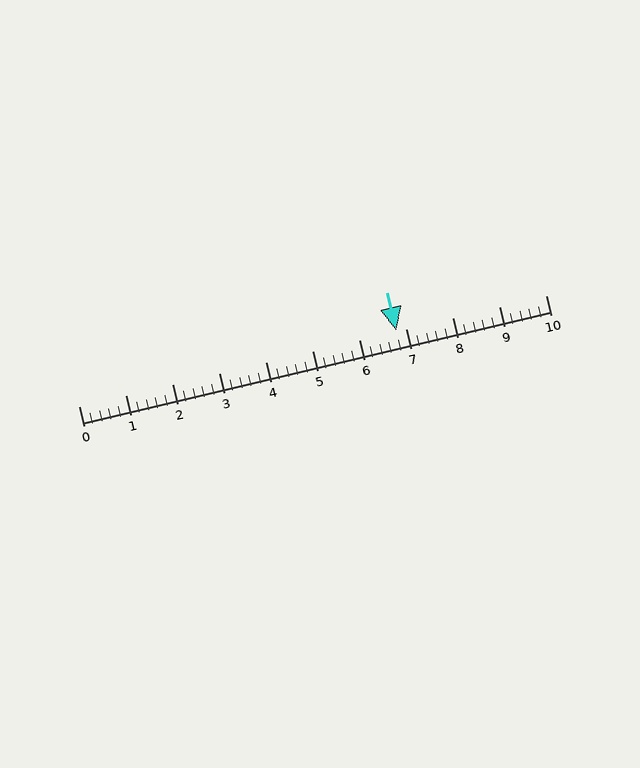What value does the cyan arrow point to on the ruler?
The cyan arrow points to approximately 6.8.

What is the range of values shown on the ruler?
The ruler shows values from 0 to 10.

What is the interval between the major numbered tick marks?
The major tick marks are spaced 1 units apart.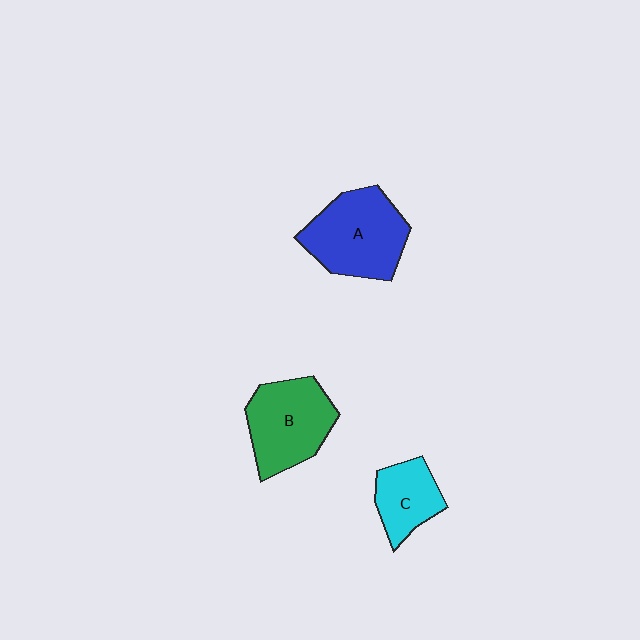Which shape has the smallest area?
Shape C (cyan).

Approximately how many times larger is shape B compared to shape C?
Approximately 1.6 times.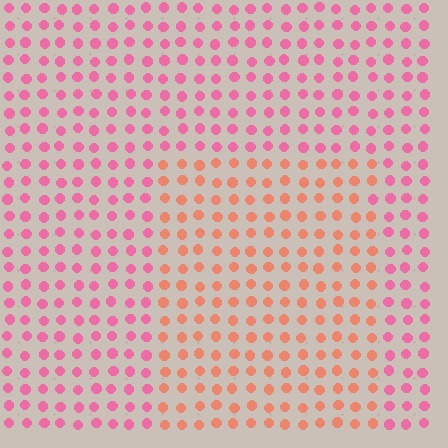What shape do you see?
I see a rectangle.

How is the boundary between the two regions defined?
The boundary is defined purely by a slight shift in hue (about 38 degrees). Spacing, size, and orientation are identical on both sides.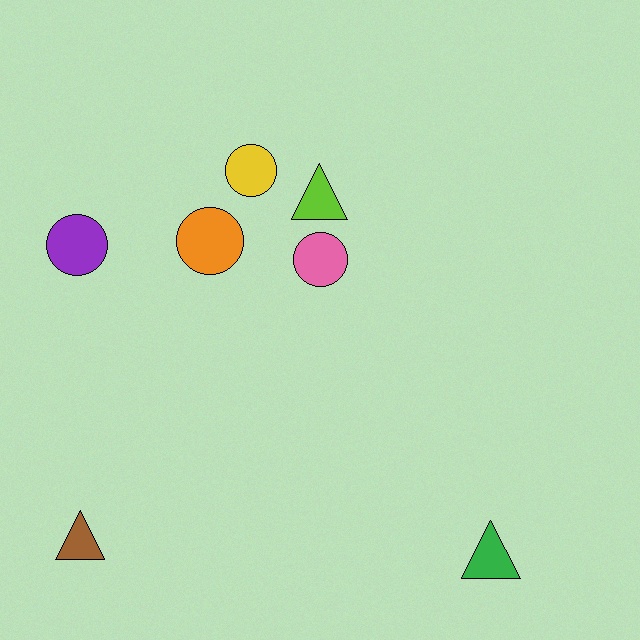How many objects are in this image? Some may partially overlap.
There are 7 objects.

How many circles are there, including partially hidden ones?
There are 4 circles.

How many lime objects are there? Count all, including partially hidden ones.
There is 1 lime object.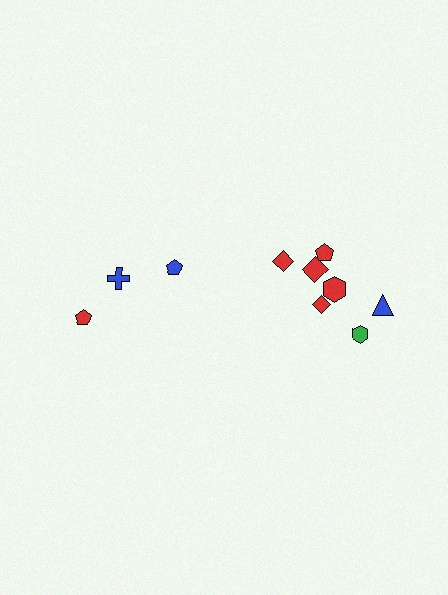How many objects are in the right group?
There are 7 objects.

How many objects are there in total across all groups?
There are 10 objects.